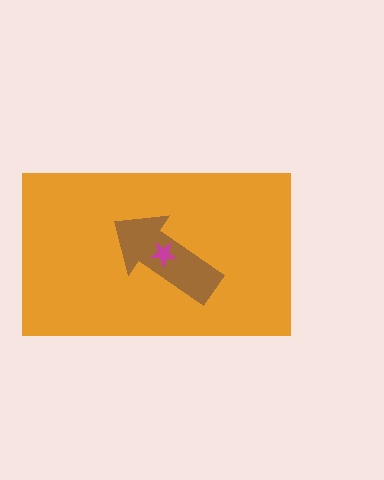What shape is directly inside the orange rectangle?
The brown arrow.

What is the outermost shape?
The orange rectangle.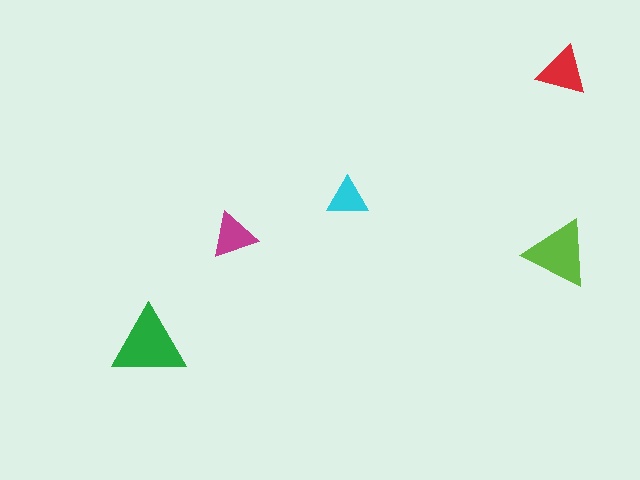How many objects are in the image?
There are 5 objects in the image.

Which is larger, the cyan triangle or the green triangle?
The green one.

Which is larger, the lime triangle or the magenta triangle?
The lime one.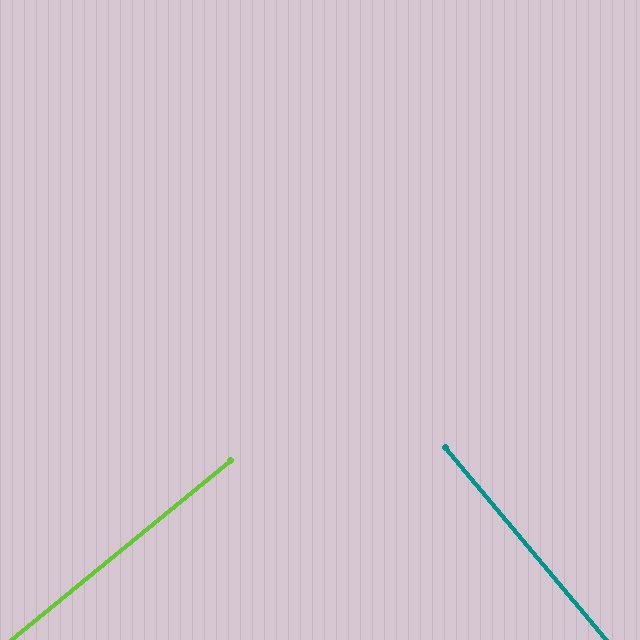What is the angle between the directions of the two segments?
Approximately 89 degrees.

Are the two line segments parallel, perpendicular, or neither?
Perpendicular — they meet at approximately 89°.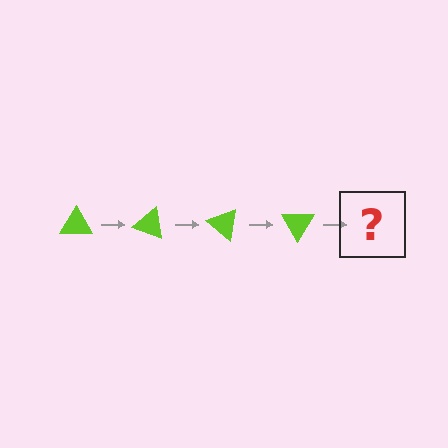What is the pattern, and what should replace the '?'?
The pattern is that the triangle rotates 20 degrees each step. The '?' should be a lime triangle rotated 80 degrees.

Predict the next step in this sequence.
The next step is a lime triangle rotated 80 degrees.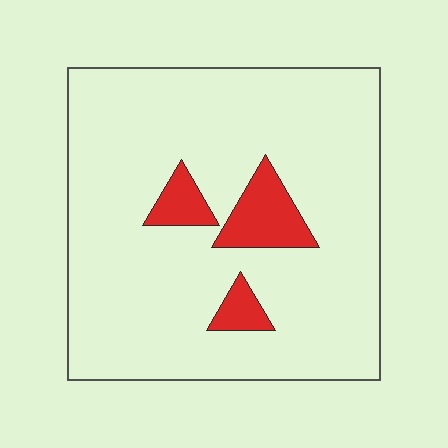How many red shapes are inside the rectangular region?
3.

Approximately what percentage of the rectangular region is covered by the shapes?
Approximately 10%.